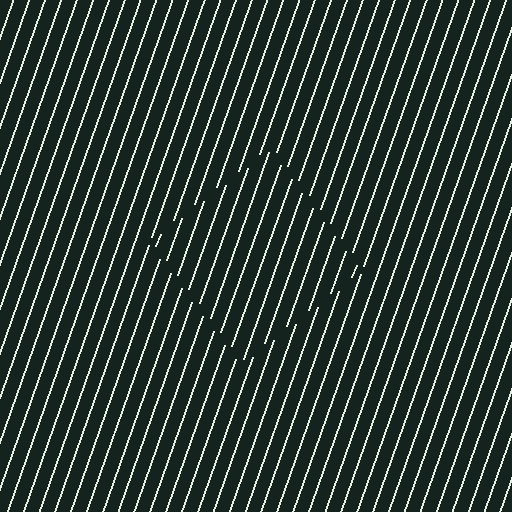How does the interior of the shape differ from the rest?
The interior of the shape contains the same grating, shifted by half a period — the contour is defined by the phase discontinuity where line-ends from the inner and outer gratings abut.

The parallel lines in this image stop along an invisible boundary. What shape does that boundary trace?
An illusory square. The interior of the shape contains the same grating, shifted by half a period — the contour is defined by the phase discontinuity where line-ends from the inner and outer gratings abut.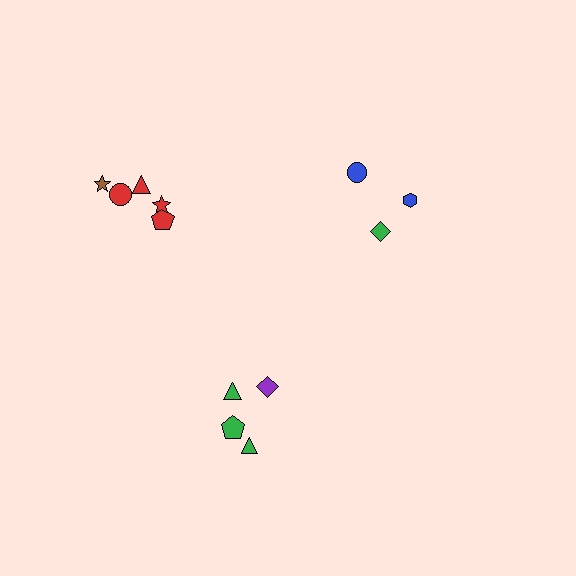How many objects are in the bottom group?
There are 4 objects.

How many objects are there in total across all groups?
There are 12 objects.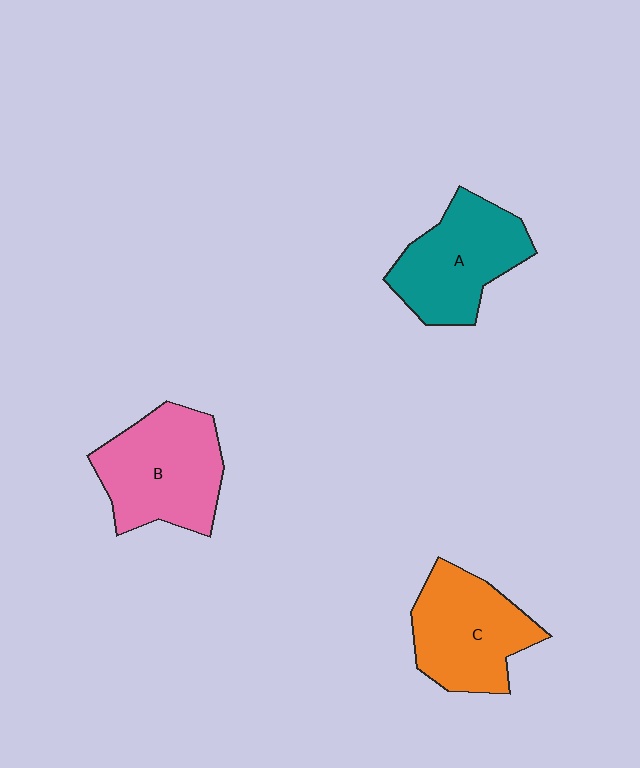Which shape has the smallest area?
Shape C (orange).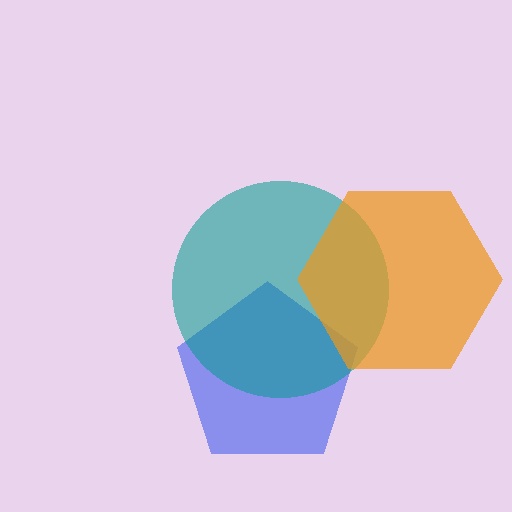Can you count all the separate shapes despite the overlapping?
Yes, there are 3 separate shapes.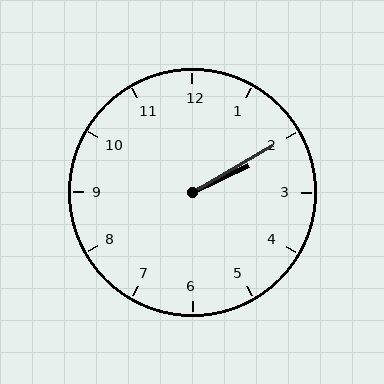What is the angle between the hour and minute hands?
Approximately 5 degrees.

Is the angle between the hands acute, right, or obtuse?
It is acute.